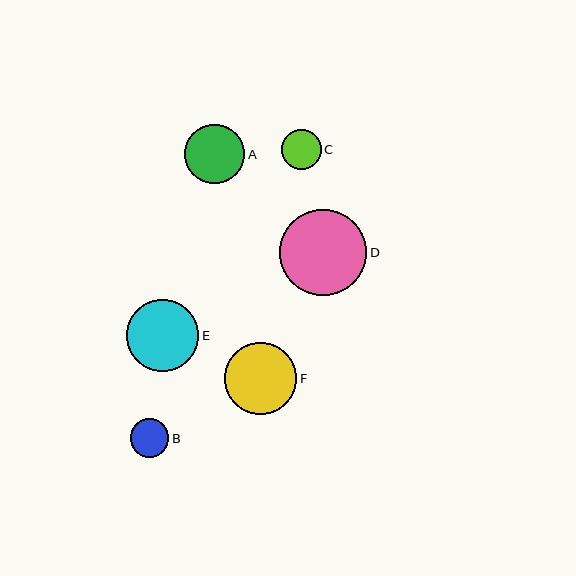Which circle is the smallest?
Circle B is the smallest with a size of approximately 39 pixels.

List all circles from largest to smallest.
From largest to smallest: D, F, E, A, C, B.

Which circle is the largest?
Circle D is the largest with a size of approximately 87 pixels.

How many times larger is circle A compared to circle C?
Circle A is approximately 1.5 times the size of circle C.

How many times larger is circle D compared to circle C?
Circle D is approximately 2.2 times the size of circle C.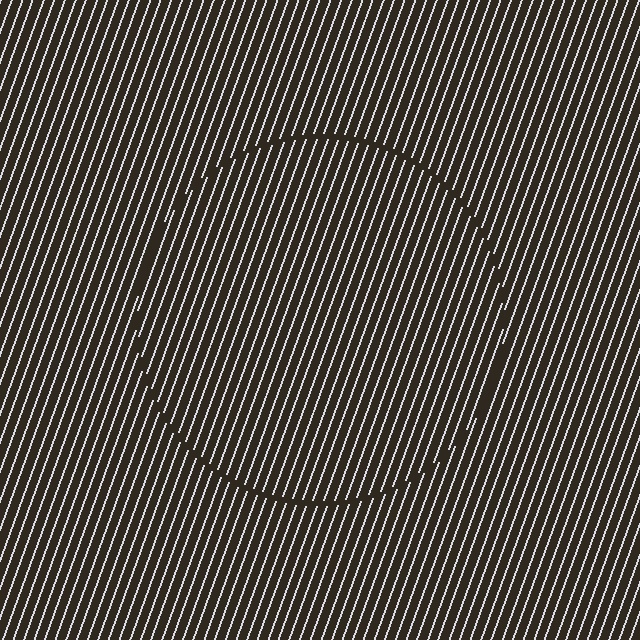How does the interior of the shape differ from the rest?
The interior of the shape contains the same grating, shifted by half a period — the contour is defined by the phase discontinuity where line-ends from the inner and outer gratings abut.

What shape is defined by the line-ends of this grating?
An illusory circle. The interior of the shape contains the same grating, shifted by half a period — the contour is defined by the phase discontinuity where line-ends from the inner and outer gratings abut.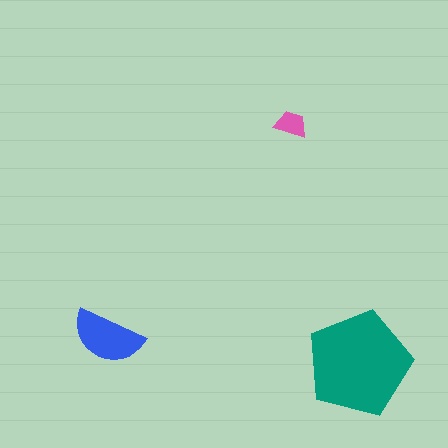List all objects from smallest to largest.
The pink trapezoid, the blue semicircle, the teal pentagon.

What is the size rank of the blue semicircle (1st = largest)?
2nd.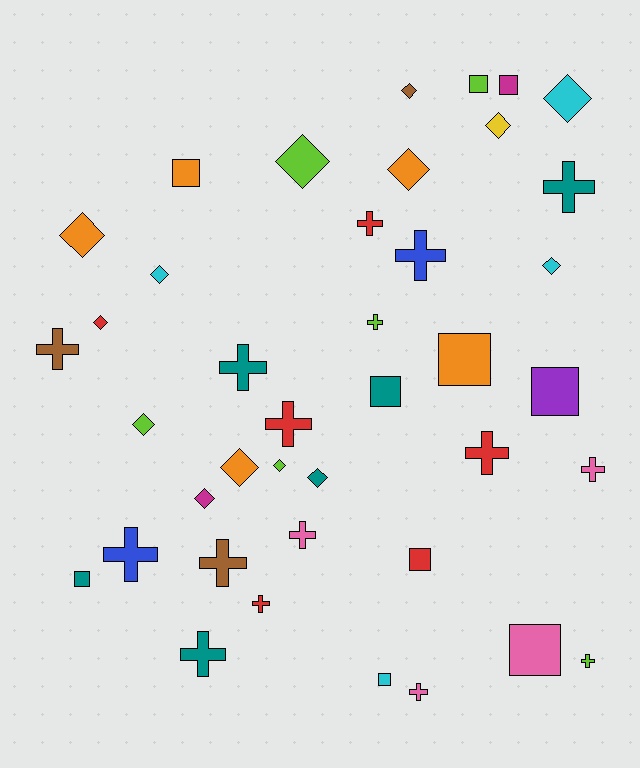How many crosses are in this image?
There are 16 crosses.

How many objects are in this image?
There are 40 objects.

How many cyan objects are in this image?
There are 4 cyan objects.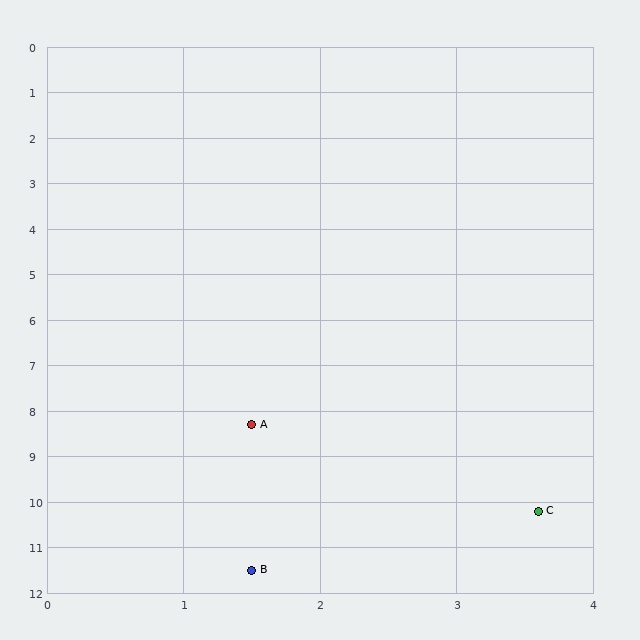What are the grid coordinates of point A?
Point A is at approximately (1.5, 8.3).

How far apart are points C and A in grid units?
Points C and A are about 2.8 grid units apart.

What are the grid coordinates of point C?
Point C is at approximately (3.6, 10.2).